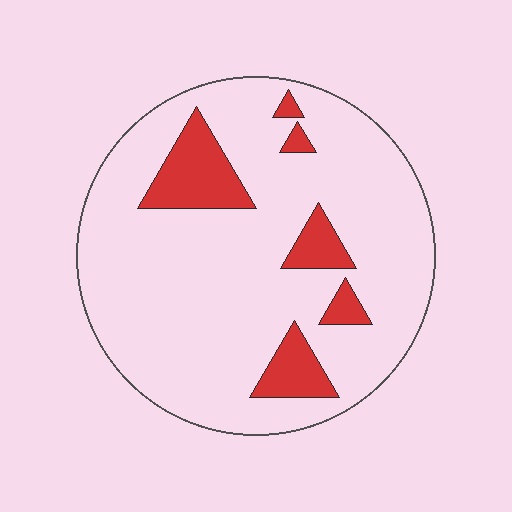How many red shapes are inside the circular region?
6.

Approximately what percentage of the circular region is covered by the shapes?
Approximately 15%.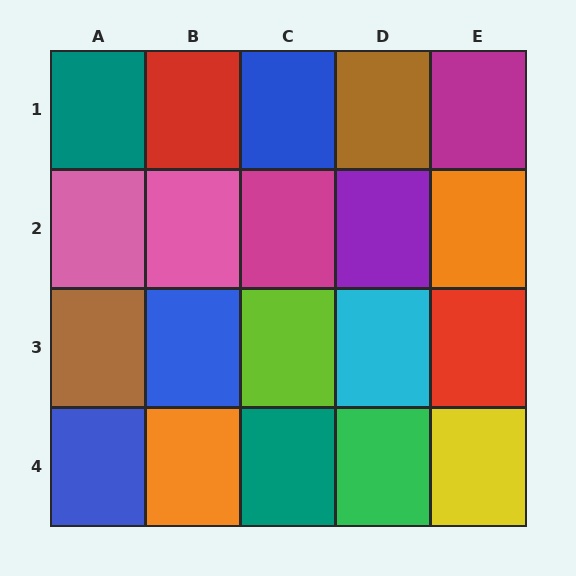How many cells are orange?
2 cells are orange.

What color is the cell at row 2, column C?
Magenta.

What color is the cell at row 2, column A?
Pink.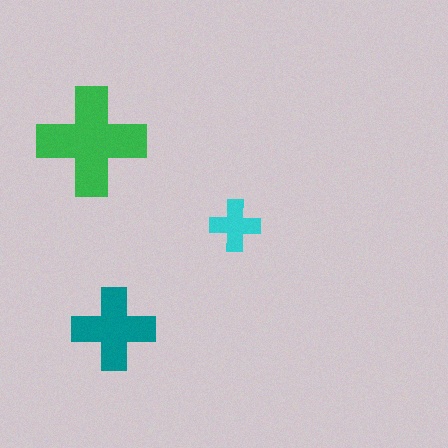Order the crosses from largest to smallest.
the green one, the teal one, the cyan one.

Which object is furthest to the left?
The green cross is leftmost.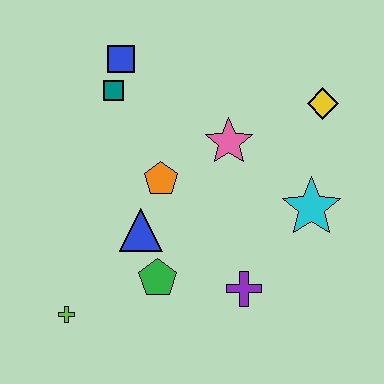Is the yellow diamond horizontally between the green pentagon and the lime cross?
No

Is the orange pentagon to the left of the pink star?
Yes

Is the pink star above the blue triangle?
Yes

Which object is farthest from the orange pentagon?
The yellow diamond is farthest from the orange pentagon.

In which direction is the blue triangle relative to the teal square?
The blue triangle is below the teal square.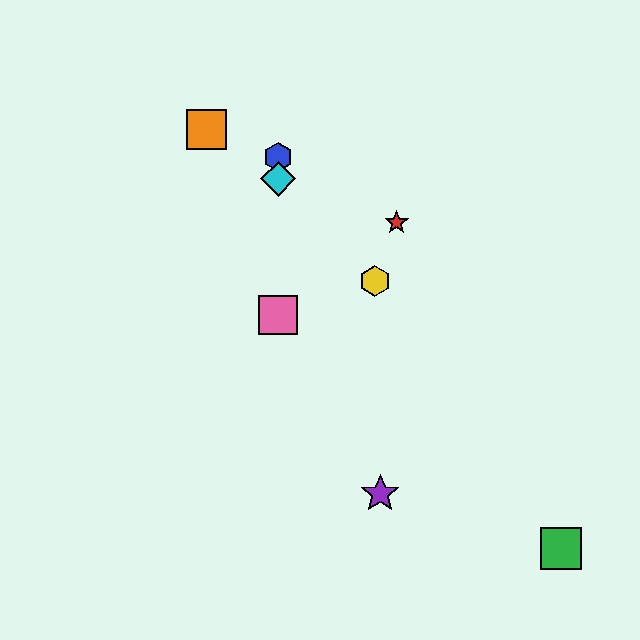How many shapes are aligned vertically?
3 shapes (the blue hexagon, the cyan diamond, the pink square) are aligned vertically.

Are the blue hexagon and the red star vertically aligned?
No, the blue hexagon is at x≈278 and the red star is at x≈397.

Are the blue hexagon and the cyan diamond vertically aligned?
Yes, both are at x≈278.